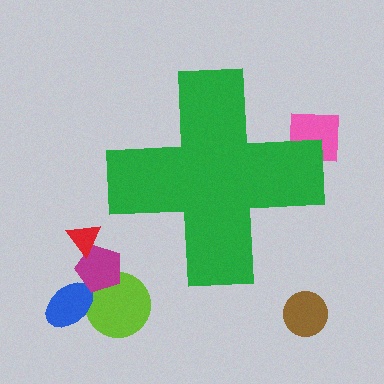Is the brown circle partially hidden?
No, the brown circle is fully visible.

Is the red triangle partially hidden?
No, the red triangle is fully visible.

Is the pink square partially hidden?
Yes, the pink square is partially hidden behind the green cross.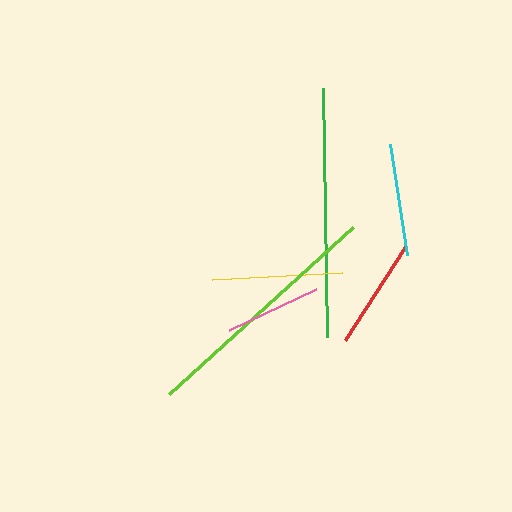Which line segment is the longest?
The green line is the longest at approximately 249 pixels.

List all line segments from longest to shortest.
From longest to shortest: green, lime, yellow, cyan, red, pink.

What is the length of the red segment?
The red segment is approximately 111 pixels long.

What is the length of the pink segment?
The pink segment is approximately 96 pixels long.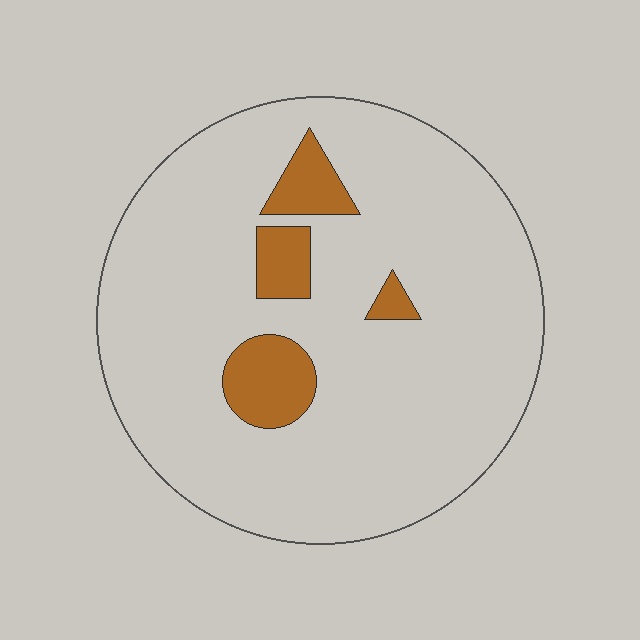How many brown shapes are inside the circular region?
4.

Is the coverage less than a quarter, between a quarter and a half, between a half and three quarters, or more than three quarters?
Less than a quarter.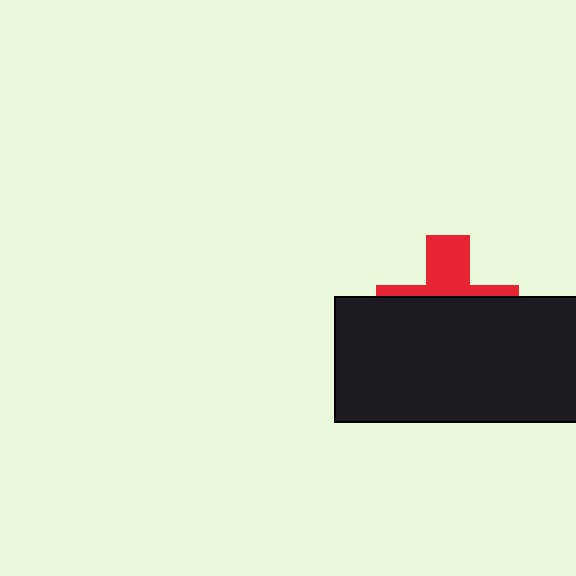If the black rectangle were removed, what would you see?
You would see the complete red cross.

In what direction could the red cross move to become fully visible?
The red cross could move up. That would shift it out from behind the black rectangle entirely.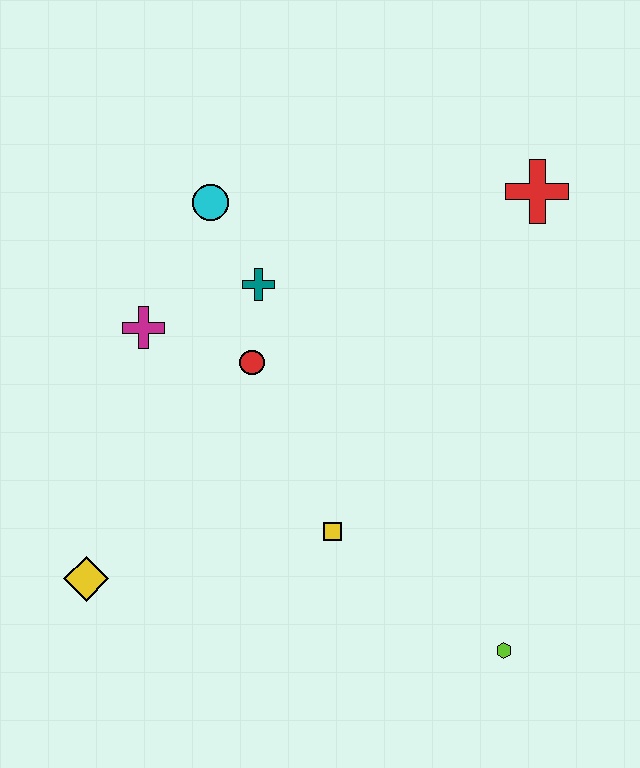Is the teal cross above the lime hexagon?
Yes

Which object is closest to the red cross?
The teal cross is closest to the red cross.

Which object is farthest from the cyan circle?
The lime hexagon is farthest from the cyan circle.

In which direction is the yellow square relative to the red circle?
The yellow square is below the red circle.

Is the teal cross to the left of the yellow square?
Yes